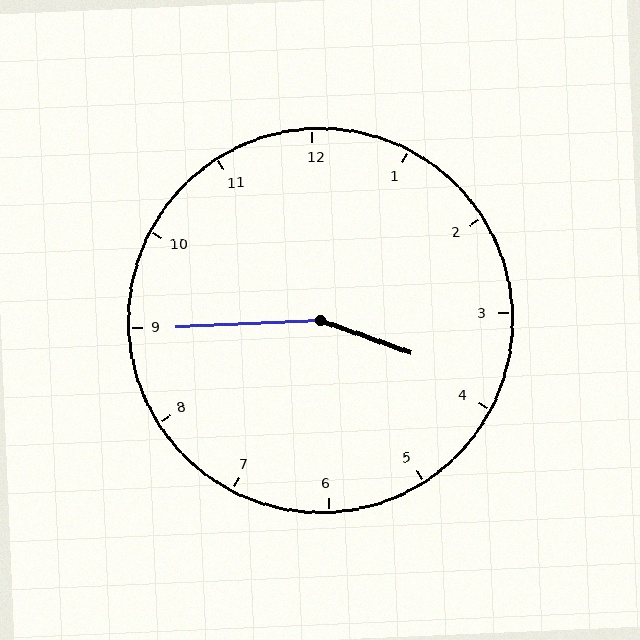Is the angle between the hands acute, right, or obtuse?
It is obtuse.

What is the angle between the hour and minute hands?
Approximately 158 degrees.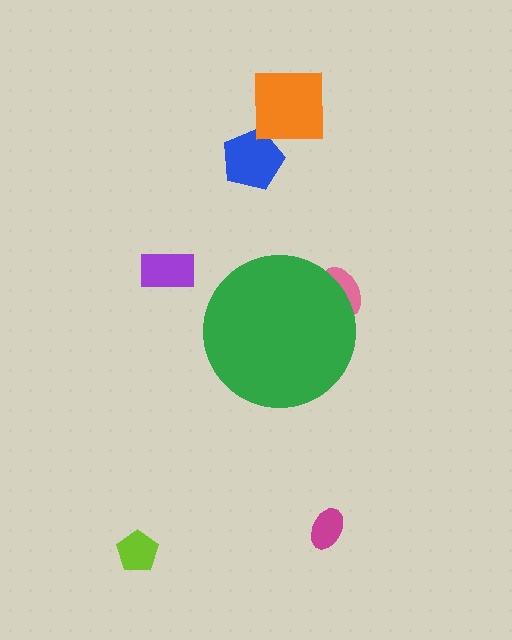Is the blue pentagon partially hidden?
No, the blue pentagon is fully visible.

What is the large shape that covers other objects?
A green circle.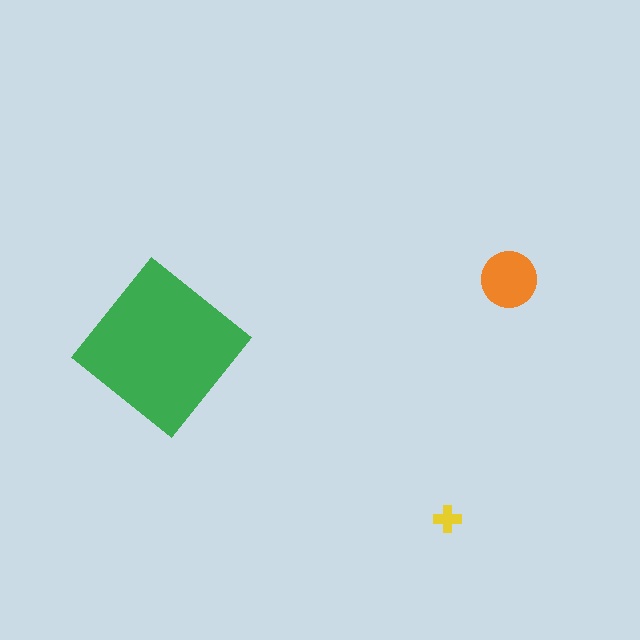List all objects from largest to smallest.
The green diamond, the orange circle, the yellow cross.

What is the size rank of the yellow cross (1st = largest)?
3rd.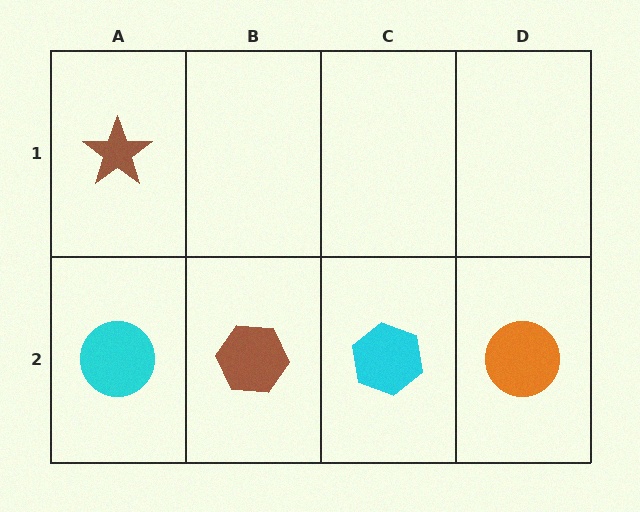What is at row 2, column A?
A cyan circle.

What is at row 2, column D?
An orange circle.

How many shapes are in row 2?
4 shapes.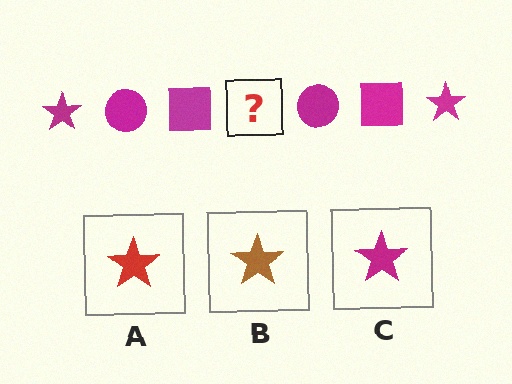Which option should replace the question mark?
Option C.